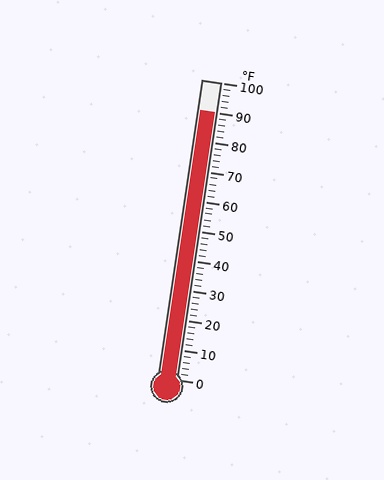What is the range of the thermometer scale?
The thermometer scale ranges from 0°F to 100°F.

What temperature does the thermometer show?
The thermometer shows approximately 90°F.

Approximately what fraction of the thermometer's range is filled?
The thermometer is filled to approximately 90% of its range.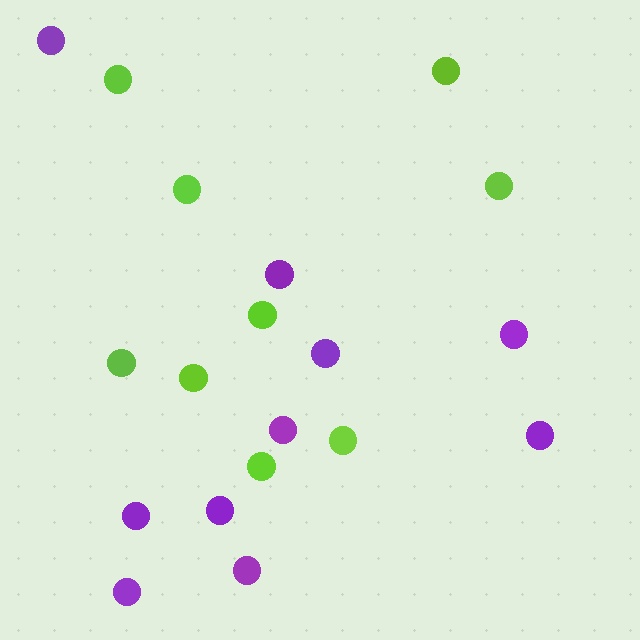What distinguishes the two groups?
There are 2 groups: one group of purple circles (10) and one group of lime circles (9).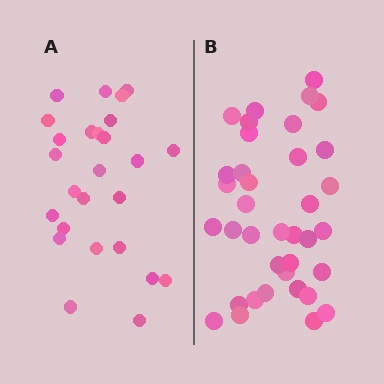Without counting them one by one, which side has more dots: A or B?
Region B (the right region) has more dots.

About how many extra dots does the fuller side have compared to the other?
Region B has roughly 12 or so more dots than region A.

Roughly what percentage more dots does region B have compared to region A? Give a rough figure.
About 40% more.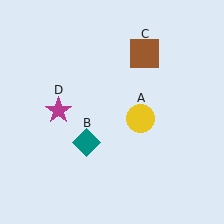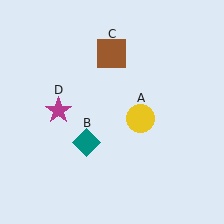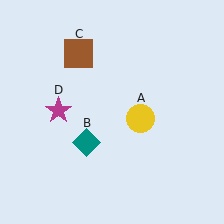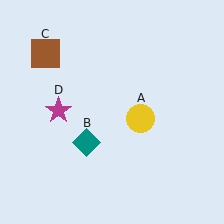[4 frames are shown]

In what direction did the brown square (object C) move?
The brown square (object C) moved left.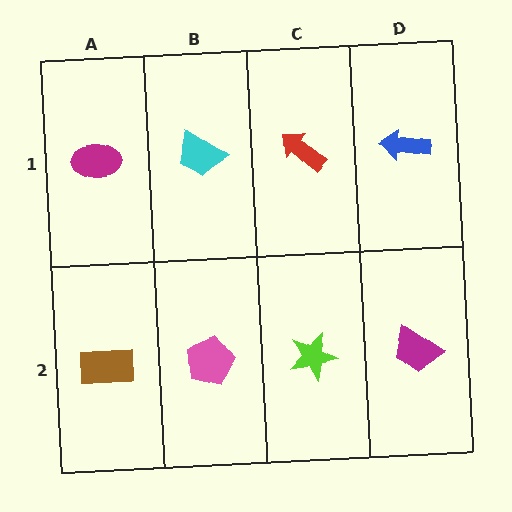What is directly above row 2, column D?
A blue arrow.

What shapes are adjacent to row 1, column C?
A lime star (row 2, column C), a cyan trapezoid (row 1, column B), a blue arrow (row 1, column D).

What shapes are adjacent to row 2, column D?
A blue arrow (row 1, column D), a lime star (row 2, column C).